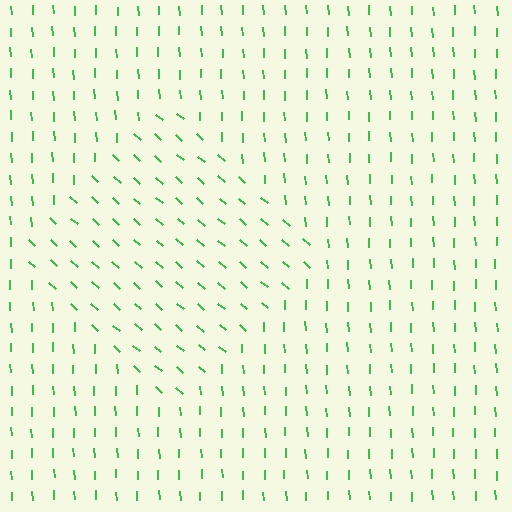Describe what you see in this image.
The image is filled with small green line segments. A diamond region in the image has lines oriented differently from the surrounding lines, creating a visible texture boundary.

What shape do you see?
I see a diamond.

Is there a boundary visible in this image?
Yes, there is a texture boundary formed by a change in line orientation.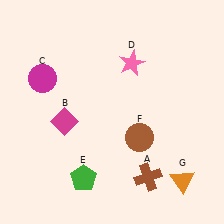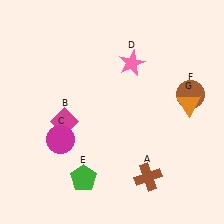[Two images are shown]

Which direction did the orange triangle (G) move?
The orange triangle (G) moved up.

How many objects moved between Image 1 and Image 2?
3 objects moved between the two images.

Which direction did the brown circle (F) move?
The brown circle (F) moved right.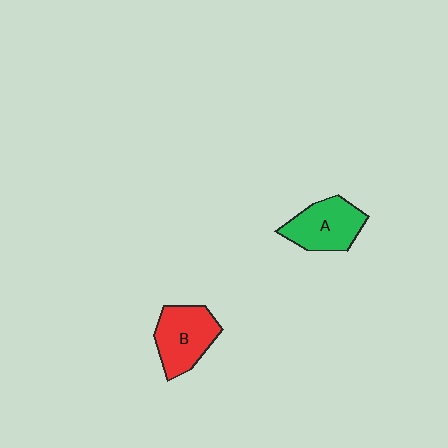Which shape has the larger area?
Shape B (red).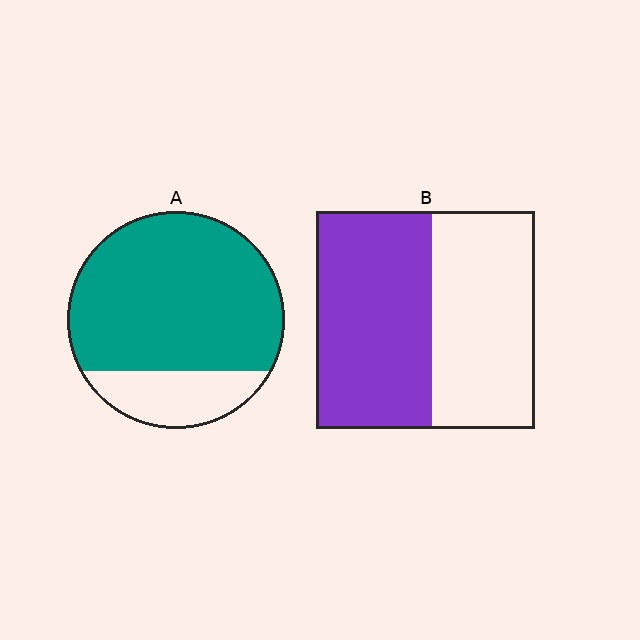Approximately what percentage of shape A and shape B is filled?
A is approximately 80% and B is approximately 55%.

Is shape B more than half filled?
Roughly half.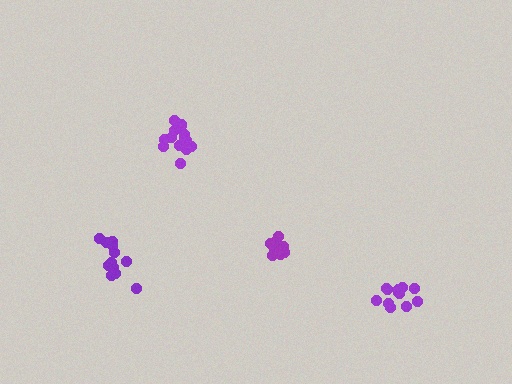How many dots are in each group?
Group 1: 14 dots, Group 2: 12 dots, Group 3: 12 dots, Group 4: 11 dots (49 total).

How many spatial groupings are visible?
There are 4 spatial groupings.